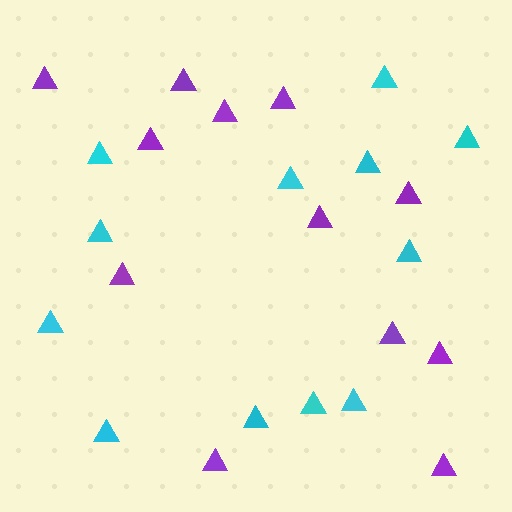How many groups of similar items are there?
There are 2 groups: one group of cyan triangles (12) and one group of purple triangles (12).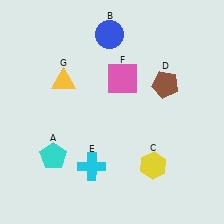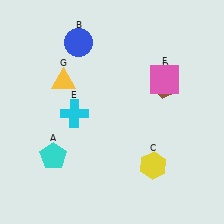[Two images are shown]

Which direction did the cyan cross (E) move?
The cyan cross (E) moved up.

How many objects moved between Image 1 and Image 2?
3 objects moved between the two images.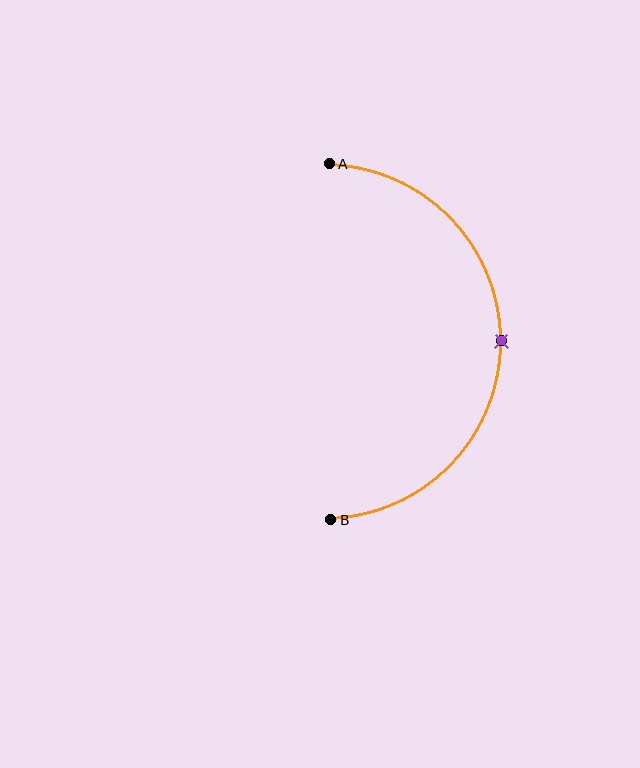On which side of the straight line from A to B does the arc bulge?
The arc bulges to the right of the straight line connecting A and B.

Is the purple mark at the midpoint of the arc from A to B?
Yes. The purple mark lies on the arc at equal arc-length from both A and B — it is the arc midpoint.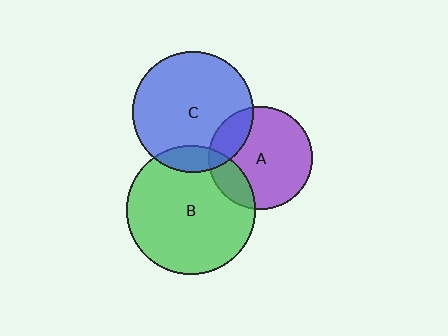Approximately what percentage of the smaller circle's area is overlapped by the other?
Approximately 20%.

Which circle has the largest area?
Circle B (green).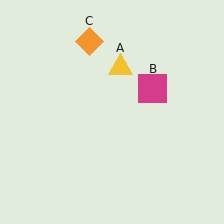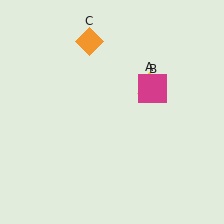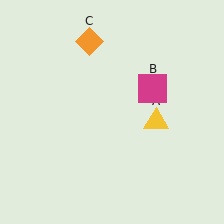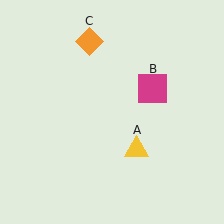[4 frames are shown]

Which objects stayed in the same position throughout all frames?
Magenta square (object B) and orange diamond (object C) remained stationary.